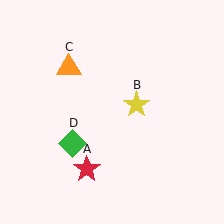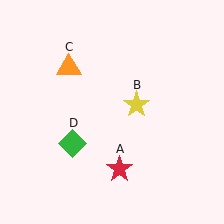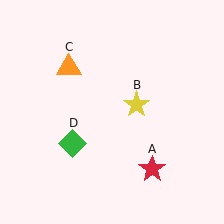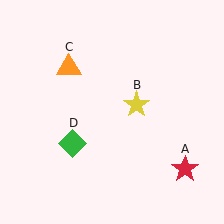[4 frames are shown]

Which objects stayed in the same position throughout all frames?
Yellow star (object B) and orange triangle (object C) and green diamond (object D) remained stationary.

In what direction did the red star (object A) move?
The red star (object A) moved right.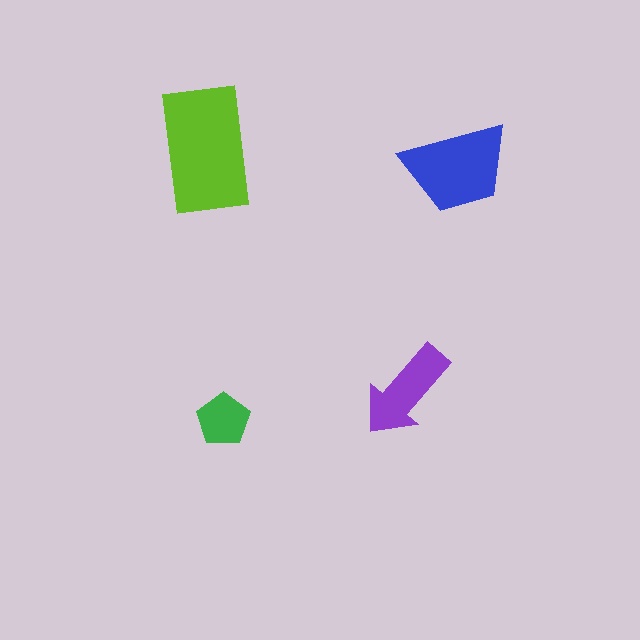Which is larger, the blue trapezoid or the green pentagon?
The blue trapezoid.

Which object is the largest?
The lime rectangle.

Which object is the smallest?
The green pentagon.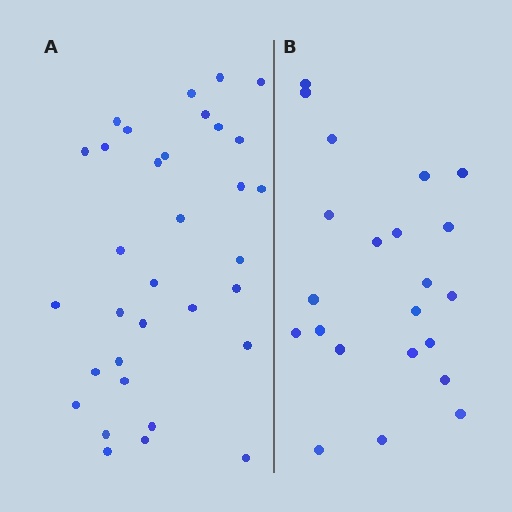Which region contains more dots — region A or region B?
Region A (the left region) has more dots.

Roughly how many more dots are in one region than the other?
Region A has roughly 12 or so more dots than region B.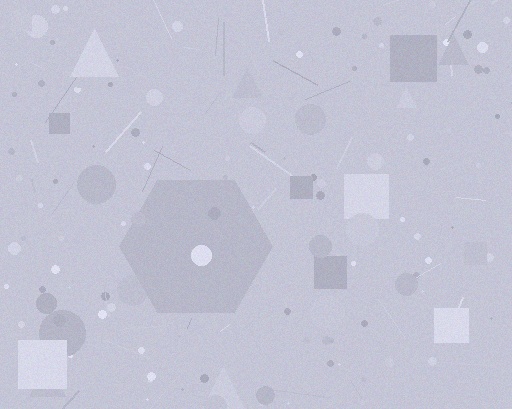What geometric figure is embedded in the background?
A hexagon is embedded in the background.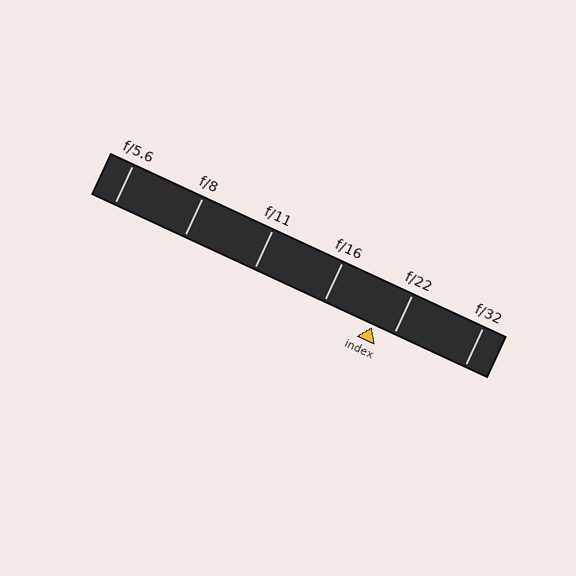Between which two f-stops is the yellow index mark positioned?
The index mark is between f/16 and f/22.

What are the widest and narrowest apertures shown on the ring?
The widest aperture shown is f/5.6 and the narrowest is f/32.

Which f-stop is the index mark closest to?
The index mark is closest to f/22.